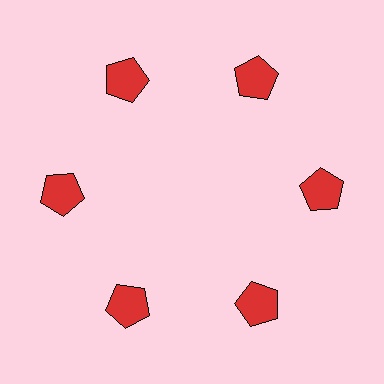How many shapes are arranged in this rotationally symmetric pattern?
There are 6 shapes, arranged in 6 groups of 1.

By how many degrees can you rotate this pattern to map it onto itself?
The pattern maps onto itself every 60 degrees of rotation.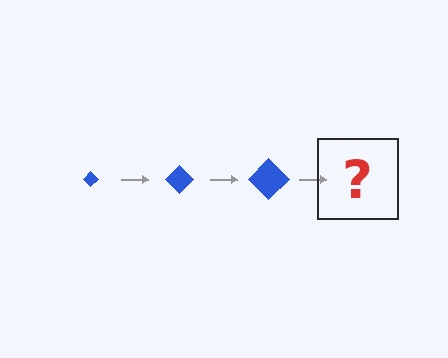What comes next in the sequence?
The next element should be a blue diamond, larger than the previous one.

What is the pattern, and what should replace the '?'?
The pattern is that the diamond gets progressively larger each step. The '?' should be a blue diamond, larger than the previous one.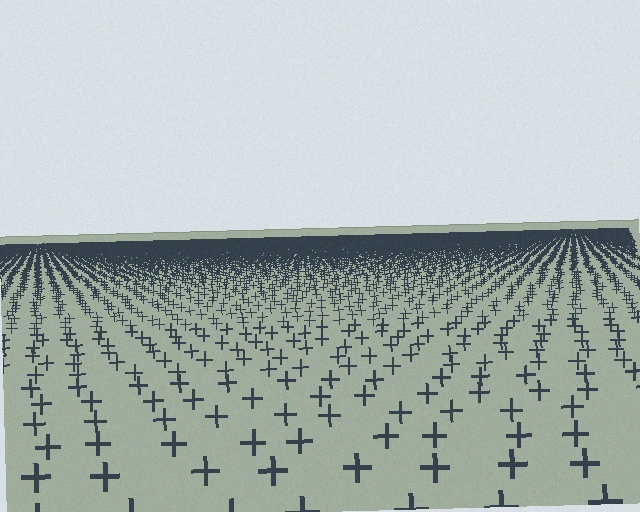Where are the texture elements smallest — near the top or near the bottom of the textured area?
Near the top.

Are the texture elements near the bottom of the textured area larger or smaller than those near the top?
Larger. Near the bottom, elements are closer to the viewer and appear at a bigger on-screen size.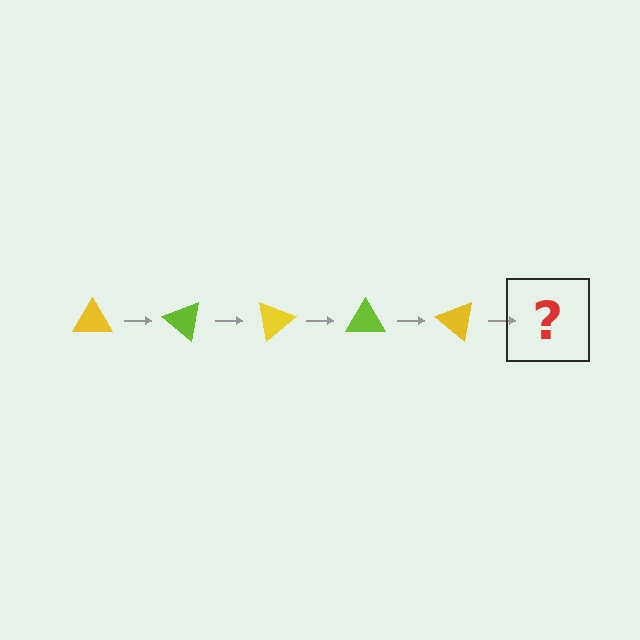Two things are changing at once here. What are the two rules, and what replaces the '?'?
The two rules are that it rotates 40 degrees each step and the color cycles through yellow and lime. The '?' should be a lime triangle, rotated 200 degrees from the start.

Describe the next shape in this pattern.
It should be a lime triangle, rotated 200 degrees from the start.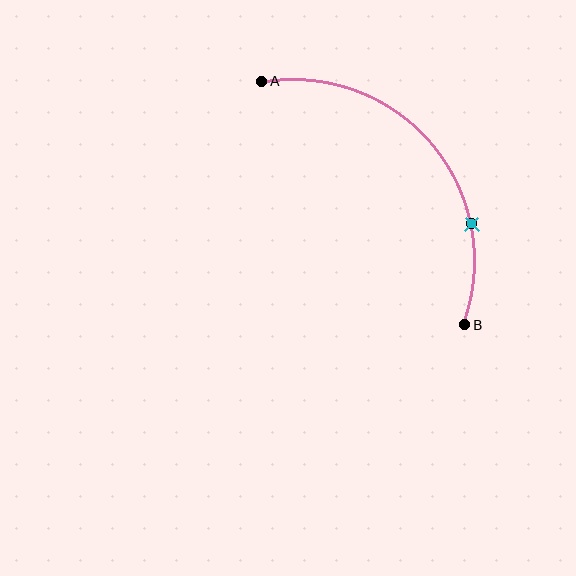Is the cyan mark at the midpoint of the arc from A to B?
No. The cyan mark lies on the arc but is closer to endpoint B. The arc midpoint would be at the point on the curve equidistant along the arc from both A and B.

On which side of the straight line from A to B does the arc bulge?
The arc bulges above and to the right of the straight line connecting A and B.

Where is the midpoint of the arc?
The arc midpoint is the point on the curve farthest from the straight line joining A and B. It sits above and to the right of that line.